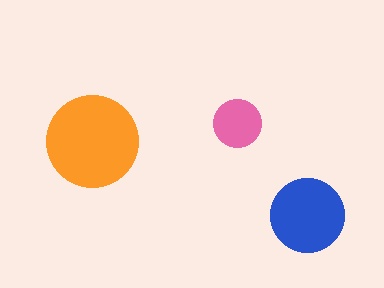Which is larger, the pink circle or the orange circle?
The orange one.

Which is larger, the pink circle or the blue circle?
The blue one.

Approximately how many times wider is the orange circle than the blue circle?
About 1.5 times wider.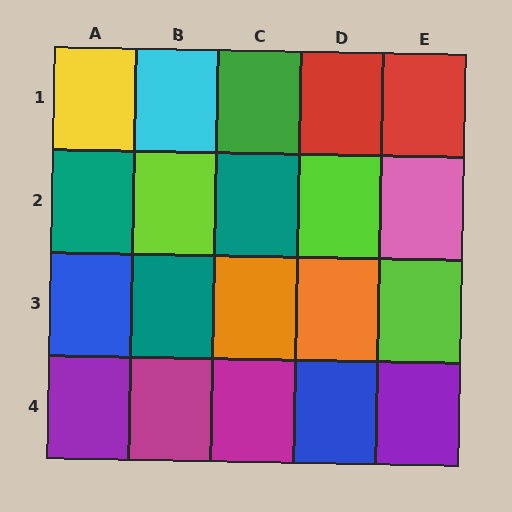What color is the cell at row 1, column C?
Green.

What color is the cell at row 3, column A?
Blue.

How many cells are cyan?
1 cell is cyan.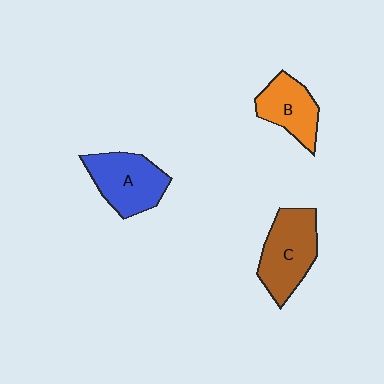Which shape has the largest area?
Shape C (brown).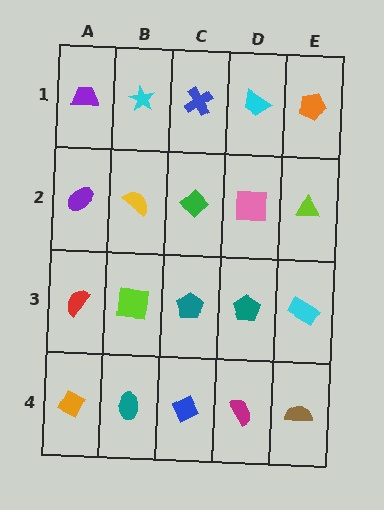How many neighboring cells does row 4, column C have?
3.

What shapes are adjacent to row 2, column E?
An orange pentagon (row 1, column E), a cyan rectangle (row 3, column E), a pink square (row 2, column D).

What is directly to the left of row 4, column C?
A teal ellipse.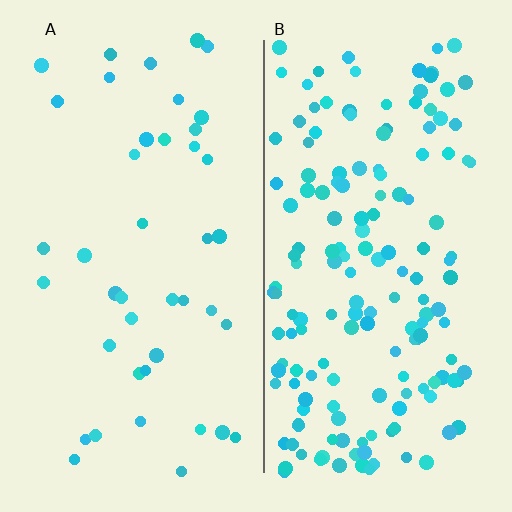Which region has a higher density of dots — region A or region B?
B (the right).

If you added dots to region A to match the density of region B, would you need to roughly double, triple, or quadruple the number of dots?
Approximately quadruple.